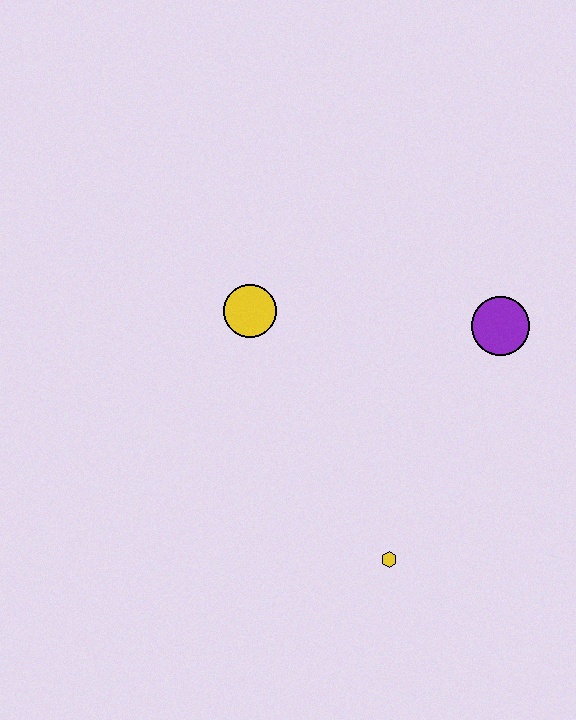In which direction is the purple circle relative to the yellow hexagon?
The purple circle is above the yellow hexagon.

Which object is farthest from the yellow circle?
The yellow hexagon is farthest from the yellow circle.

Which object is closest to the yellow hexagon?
The purple circle is closest to the yellow hexagon.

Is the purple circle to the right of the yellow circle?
Yes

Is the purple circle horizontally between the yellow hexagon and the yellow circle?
No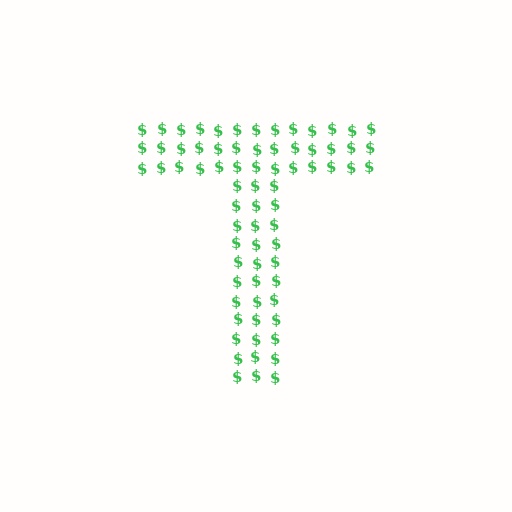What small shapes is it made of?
It is made of small dollar signs.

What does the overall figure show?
The overall figure shows the letter T.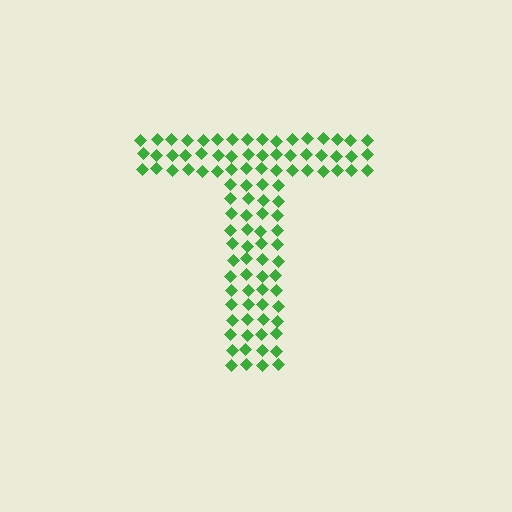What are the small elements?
The small elements are diamonds.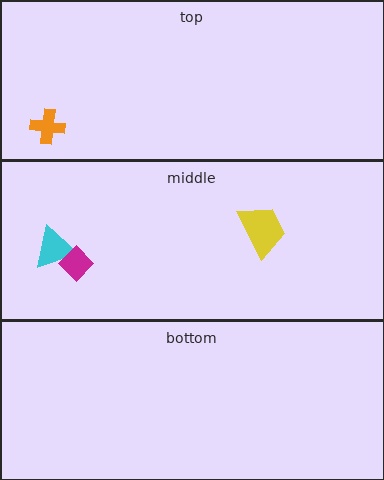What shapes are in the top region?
The orange cross.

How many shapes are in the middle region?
3.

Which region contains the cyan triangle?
The middle region.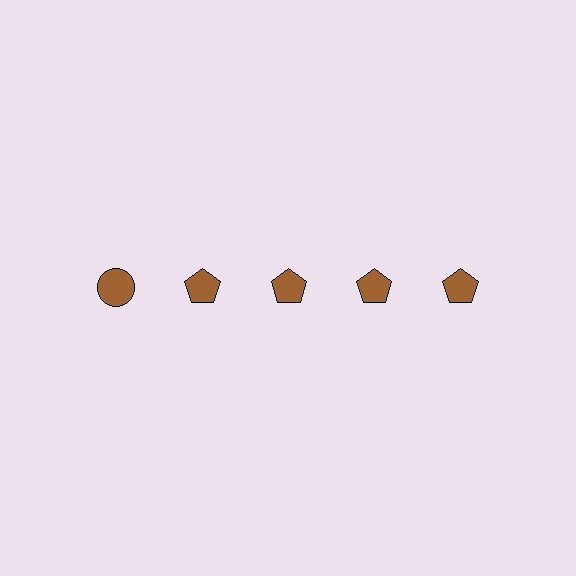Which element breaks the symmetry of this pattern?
The brown circle in the top row, leftmost column breaks the symmetry. All other shapes are brown pentagons.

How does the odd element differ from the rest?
It has a different shape: circle instead of pentagon.